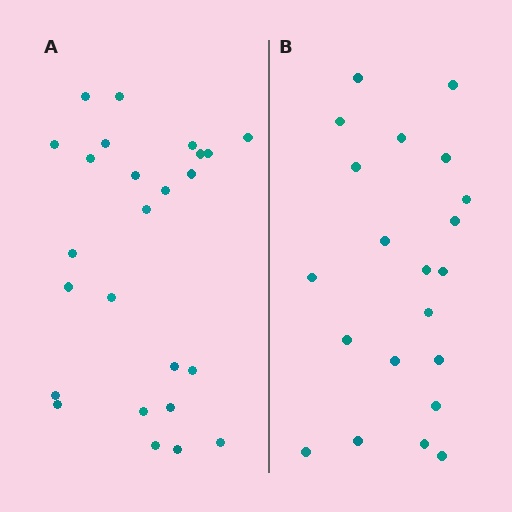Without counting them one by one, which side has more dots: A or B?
Region A (the left region) has more dots.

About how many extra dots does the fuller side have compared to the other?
Region A has about 4 more dots than region B.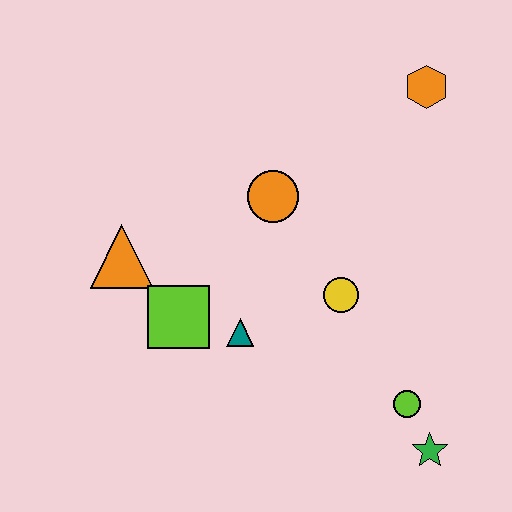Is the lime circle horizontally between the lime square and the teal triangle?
No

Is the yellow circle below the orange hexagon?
Yes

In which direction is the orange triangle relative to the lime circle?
The orange triangle is to the left of the lime circle.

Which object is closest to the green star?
The lime circle is closest to the green star.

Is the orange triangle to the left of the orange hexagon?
Yes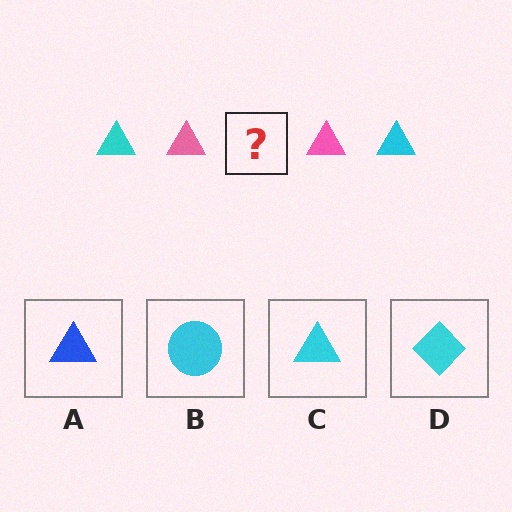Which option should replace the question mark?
Option C.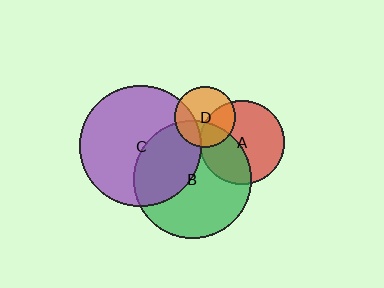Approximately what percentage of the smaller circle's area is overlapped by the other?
Approximately 5%.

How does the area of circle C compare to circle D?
Approximately 4.0 times.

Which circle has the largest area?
Circle C (purple).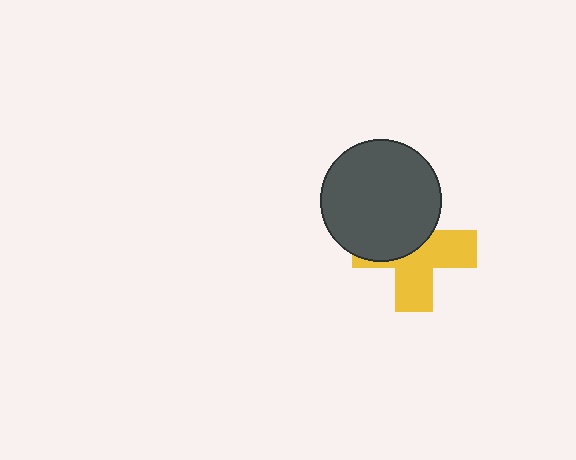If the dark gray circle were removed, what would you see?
You would see the complete yellow cross.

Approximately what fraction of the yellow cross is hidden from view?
Roughly 47% of the yellow cross is hidden behind the dark gray circle.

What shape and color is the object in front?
The object in front is a dark gray circle.